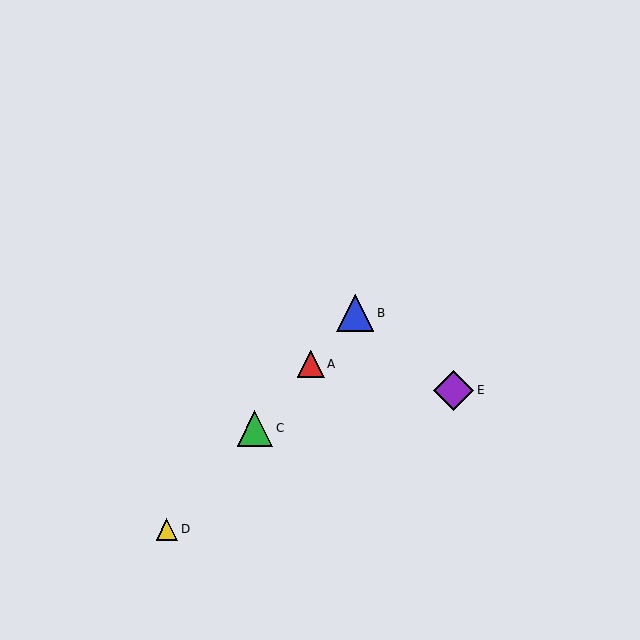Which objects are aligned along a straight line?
Objects A, B, C, D are aligned along a straight line.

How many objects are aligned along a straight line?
4 objects (A, B, C, D) are aligned along a straight line.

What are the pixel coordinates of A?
Object A is at (311, 364).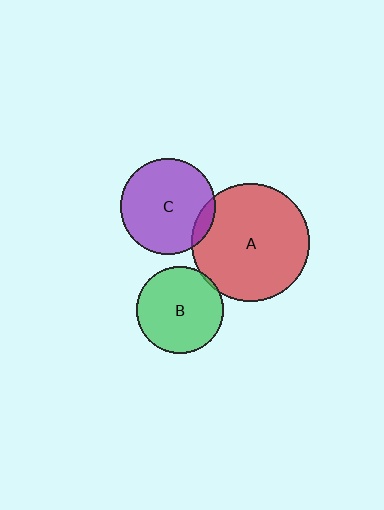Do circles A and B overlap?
Yes.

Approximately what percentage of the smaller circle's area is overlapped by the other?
Approximately 5%.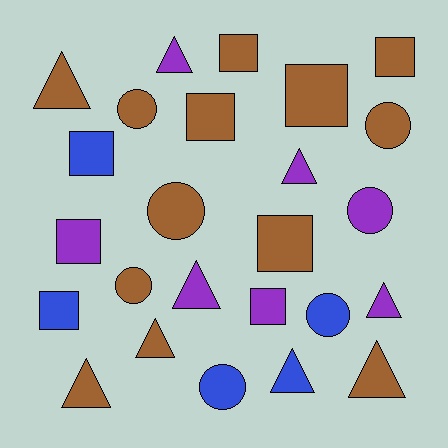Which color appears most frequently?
Brown, with 13 objects.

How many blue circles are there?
There are 2 blue circles.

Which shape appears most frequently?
Triangle, with 9 objects.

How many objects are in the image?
There are 25 objects.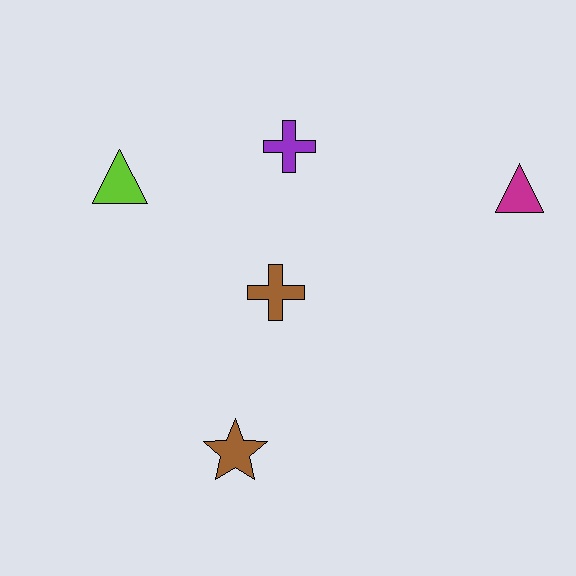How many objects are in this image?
There are 5 objects.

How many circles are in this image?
There are no circles.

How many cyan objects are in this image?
There are no cyan objects.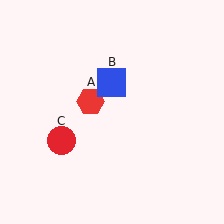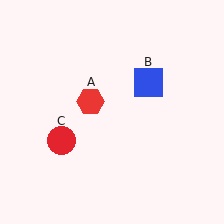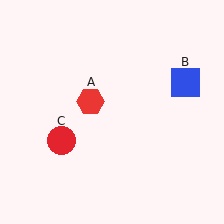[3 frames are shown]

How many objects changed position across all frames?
1 object changed position: blue square (object B).